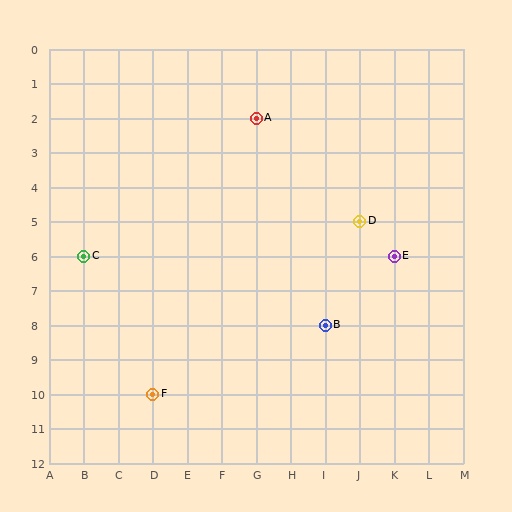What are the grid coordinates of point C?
Point C is at grid coordinates (B, 6).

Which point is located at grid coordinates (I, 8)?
Point B is at (I, 8).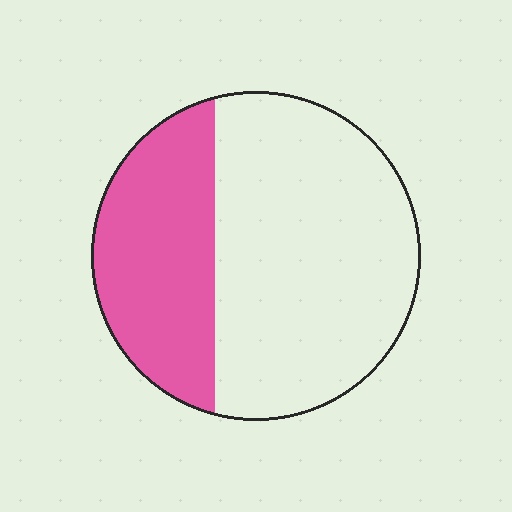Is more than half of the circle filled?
No.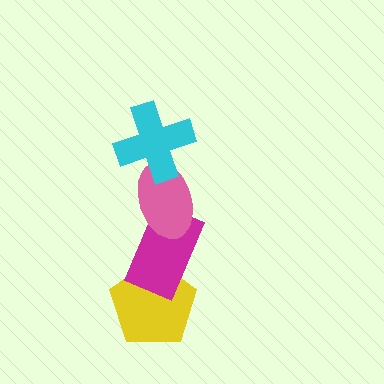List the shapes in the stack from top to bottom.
From top to bottom: the cyan cross, the pink ellipse, the magenta rectangle, the yellow pentagon.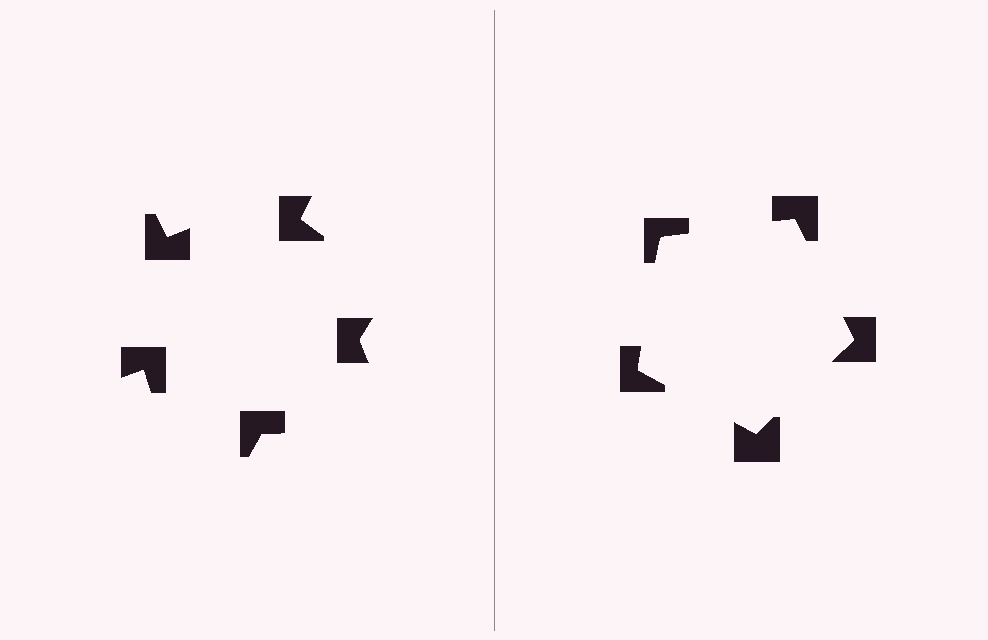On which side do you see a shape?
An illusory pentagon appears on the right side. On the left side the wedge cuts are rotated, so no coherent shape forms.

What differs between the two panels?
The notched squares are positioned identically on both sides; only the wedge orientations differ. On the right they align to a pentagon; on the left they are misaligned.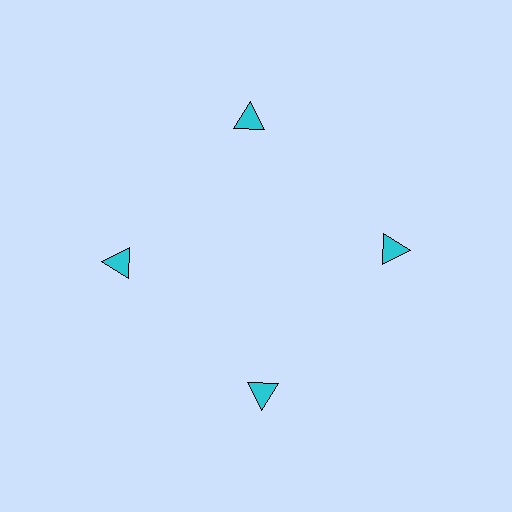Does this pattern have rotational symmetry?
Yes, this pattern has 4-fold rotational symmetry. It looks the same after rotating 90 degrees around the center.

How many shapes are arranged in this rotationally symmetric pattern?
There are 4 shapes, arranged in 4 groups of 1.